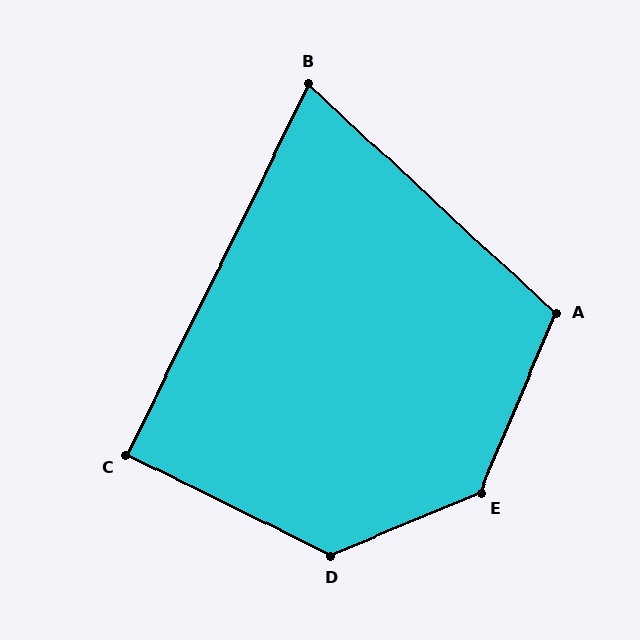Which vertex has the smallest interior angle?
B, at approximately 73 degrees.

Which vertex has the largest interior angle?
E, at approximately 135 degrees.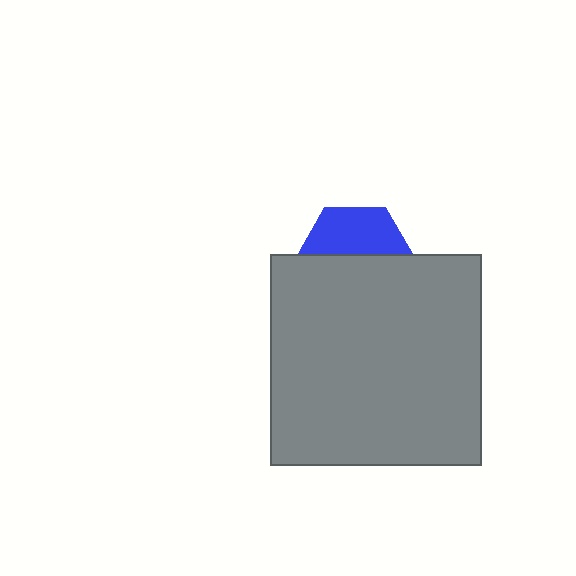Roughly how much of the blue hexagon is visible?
A small part of it is visible (roughly 41%).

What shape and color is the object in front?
The object in front is a gray square.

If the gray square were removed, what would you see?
You would see the complete blue hexagon.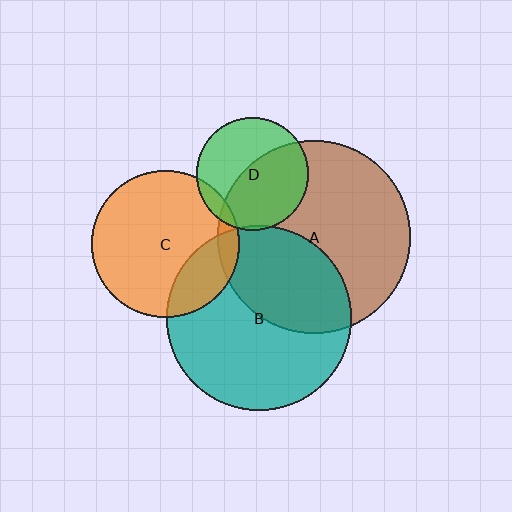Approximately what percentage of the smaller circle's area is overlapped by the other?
Approximately 5%.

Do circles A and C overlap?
Yes.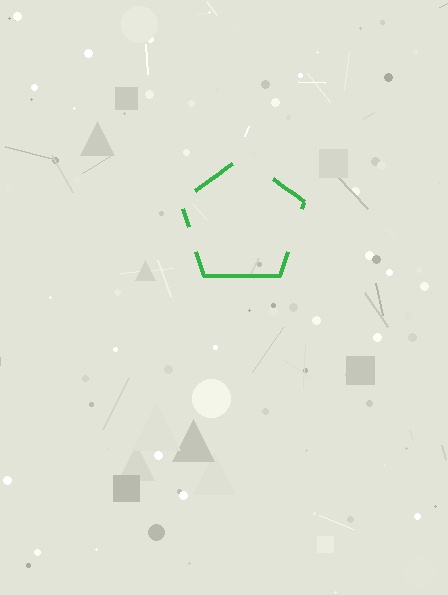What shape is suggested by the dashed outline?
The dashed outline suggests a pentagon.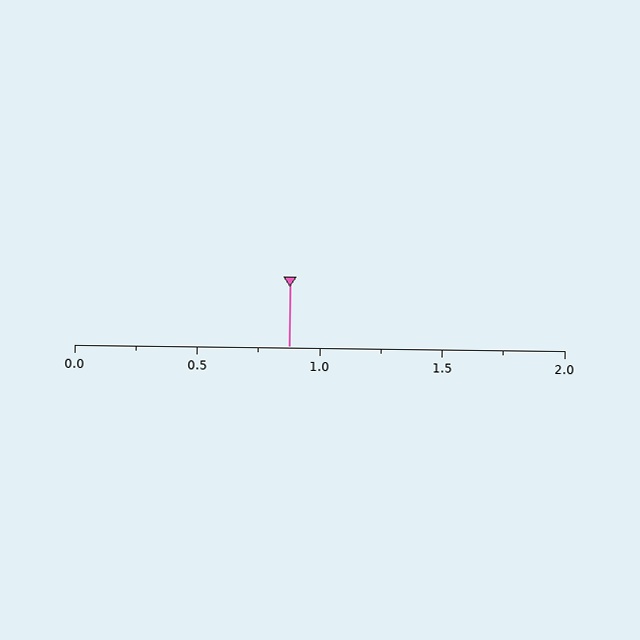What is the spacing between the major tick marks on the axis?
The major ticks are spaced 0.5 apart.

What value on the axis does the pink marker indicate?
The marker indicates approximately 0.88.